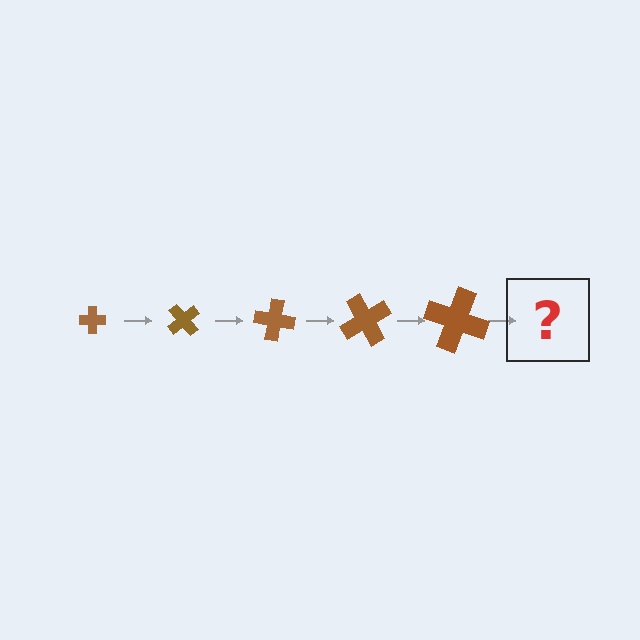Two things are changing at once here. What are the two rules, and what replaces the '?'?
The two rules are that the cross grows larger each step and it rotates 50 degrees each step. The '?' should be a cross, larger than the previous one and rotated 250 degrees from the start.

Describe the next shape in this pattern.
It should be a cross, larger than the previous one and rotated 250 degrees from the start.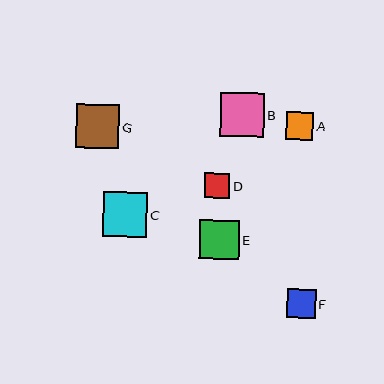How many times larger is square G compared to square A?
Square G is approximately 1.6 times the size of square A.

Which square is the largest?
Square C is the largest with a size of approximately 45 pixels.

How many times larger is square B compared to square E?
Square B is approximately 1.1 times the size of square E.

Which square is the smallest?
Square D is the smallest with a size of approximately 25 pixels.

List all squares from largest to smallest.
From largest to smallest: C, B, G, E, F, A, D.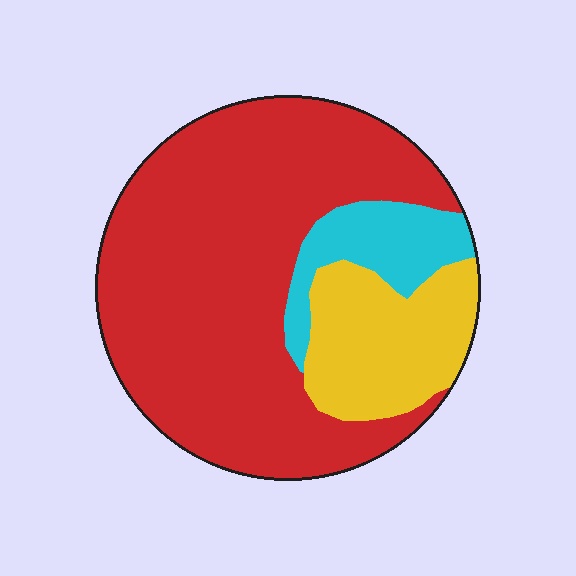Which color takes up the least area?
Cyan, at roughly 10%.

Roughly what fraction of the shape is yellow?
Yellow takes up between a sixth and a third of the shape.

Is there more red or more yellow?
Red.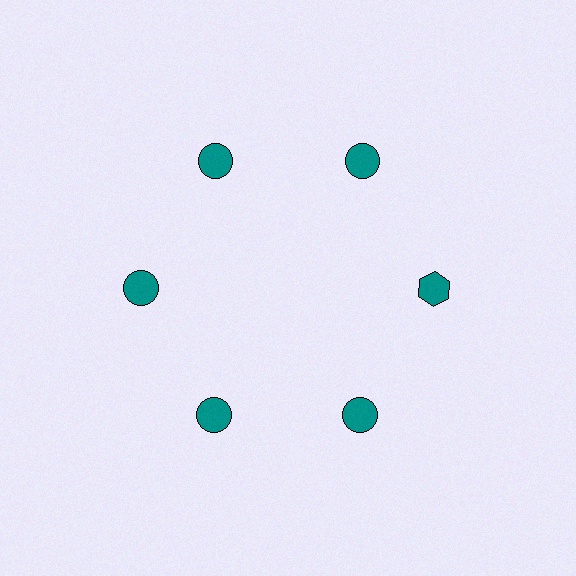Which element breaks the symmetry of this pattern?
The teal hexagon at roughly the 3 o'clock position breaks the symmetry. All other shapes are teal circles.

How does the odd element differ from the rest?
It has a different shape: hexagon instead of circle.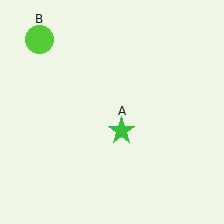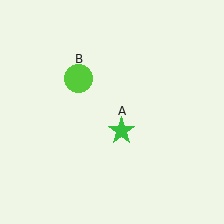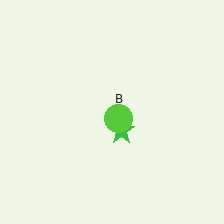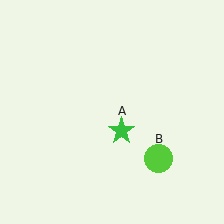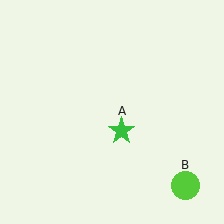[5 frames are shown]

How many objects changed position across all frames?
1 object changed position: lime circle (object B).